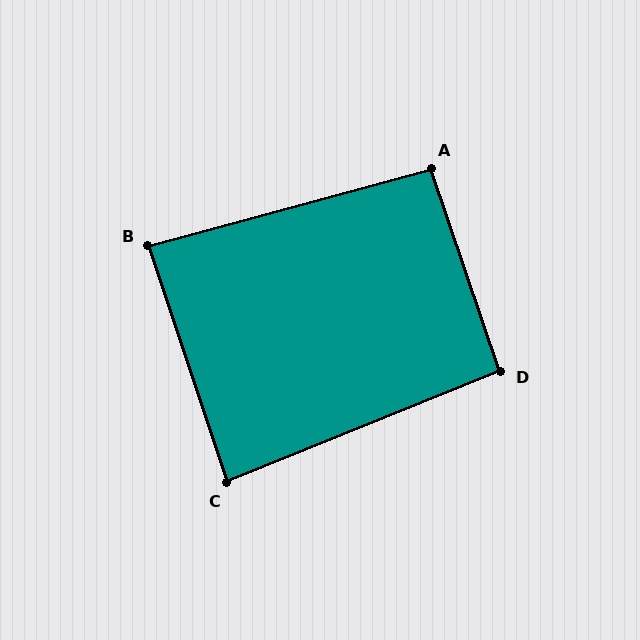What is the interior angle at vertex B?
Approximately 87 degrees (approximately right).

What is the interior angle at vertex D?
Approximately 93 degrees (approximately right).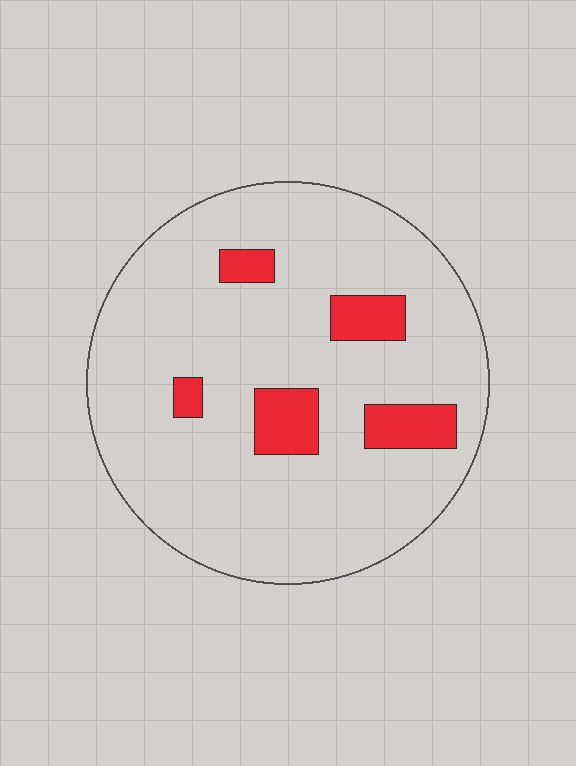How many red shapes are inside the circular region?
5.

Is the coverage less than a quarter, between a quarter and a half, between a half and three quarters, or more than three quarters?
Less than a quarter.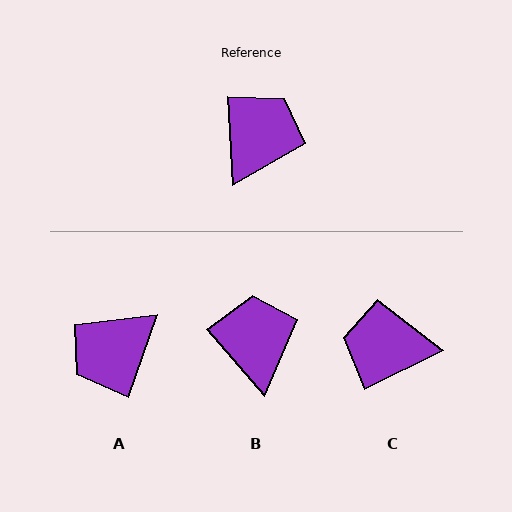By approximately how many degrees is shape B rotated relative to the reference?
Approximately 37 degrees counter-clockwise.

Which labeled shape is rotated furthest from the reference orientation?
A, about 157 degrees away.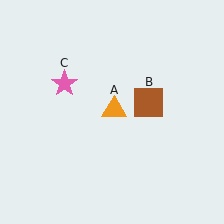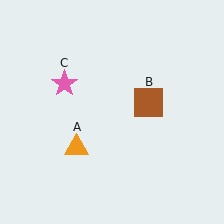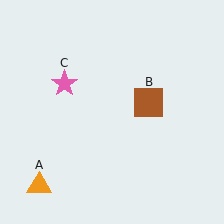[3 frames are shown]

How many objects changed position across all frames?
1 object changed position: orange triangle (object A).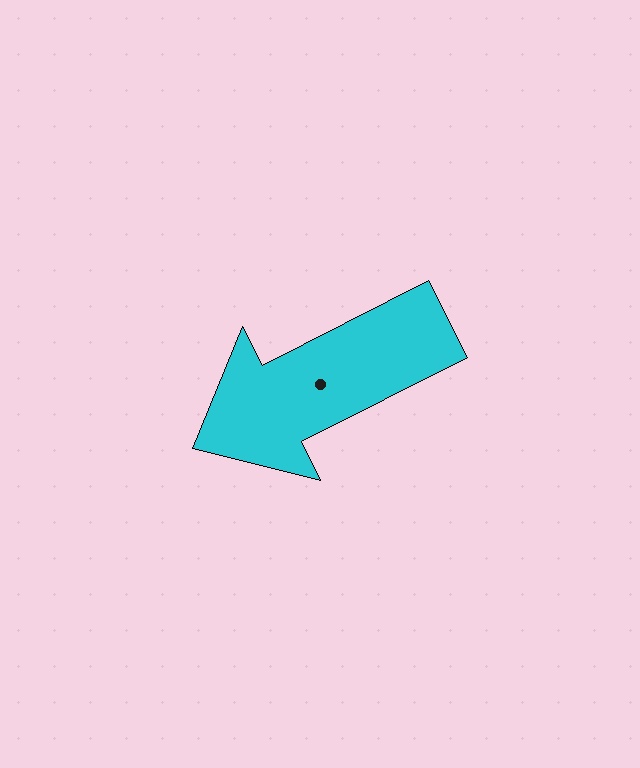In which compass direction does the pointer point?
Southwest.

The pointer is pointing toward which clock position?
Roughly 8 o'clock.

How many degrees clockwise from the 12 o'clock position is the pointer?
Approximately 243 degrees.